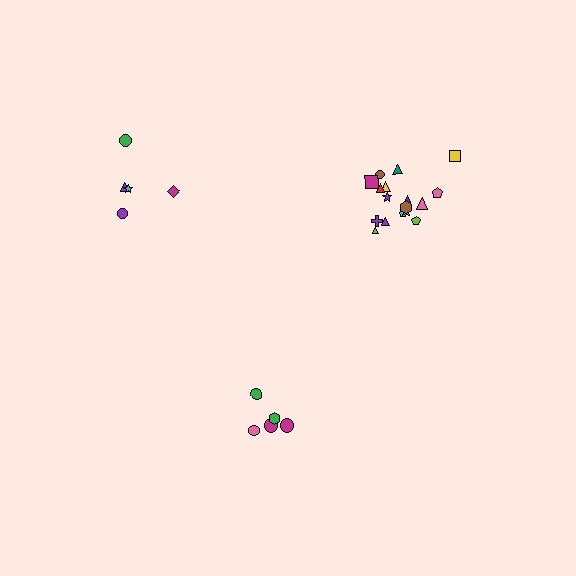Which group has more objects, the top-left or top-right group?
The top-right group.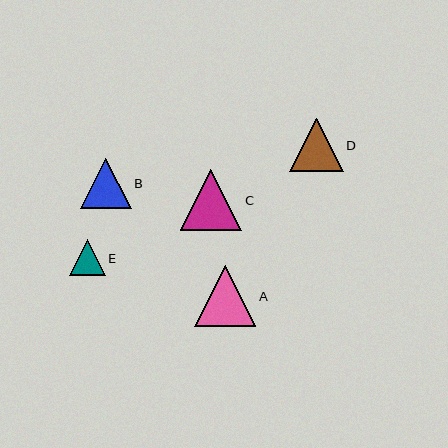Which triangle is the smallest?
Triangle E is the smallest with a size of approximately 36 pixels.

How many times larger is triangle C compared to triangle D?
Triangle C is approximately 1.2 times the size of triangle D.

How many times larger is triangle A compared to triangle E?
Triangle A is approximately 1.7 times the size of triangle E.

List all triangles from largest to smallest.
From largest to smallest: C, A, D, B, E.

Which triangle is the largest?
Triangle C is the largest with a size of approximately 61 pixels.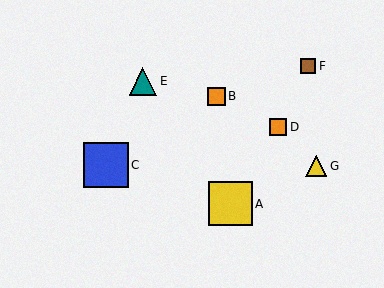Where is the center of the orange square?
The center of the orange square is at (278, 127).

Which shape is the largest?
The blue square (labeled C) is the largest.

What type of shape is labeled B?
Shape B is an orange square.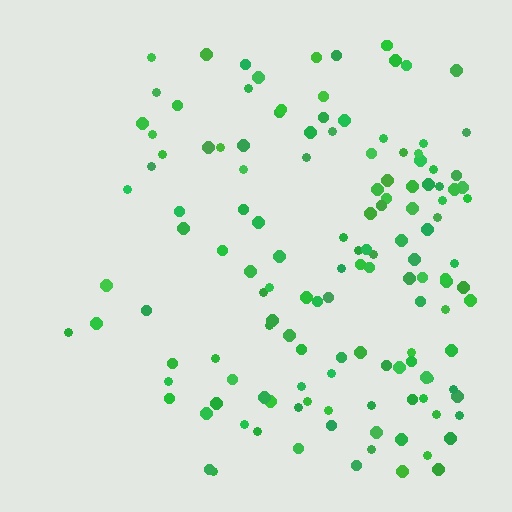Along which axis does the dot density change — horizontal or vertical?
Horizontal.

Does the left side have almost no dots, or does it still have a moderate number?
Still a moderate number, just noticeably fewer than the right.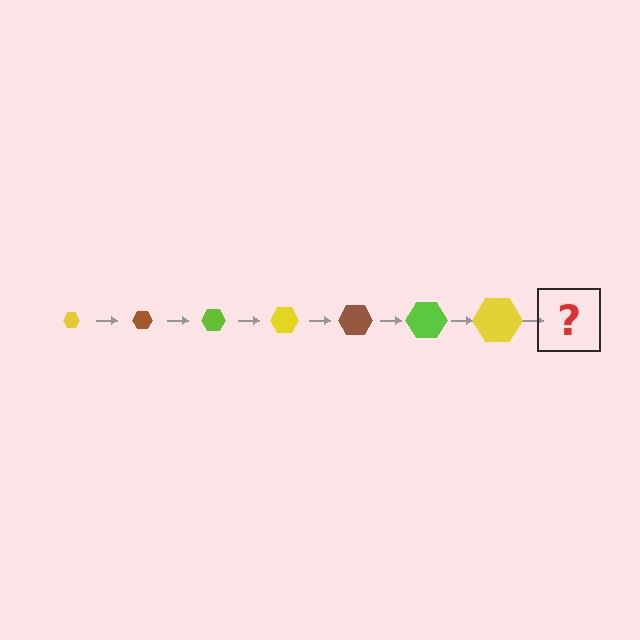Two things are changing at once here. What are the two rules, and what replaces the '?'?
The two rules are that the hexagon grows larger each step and the color cycles through yellow, brown, and lime. The '?' should be a brown hexagon, larger than the previous one.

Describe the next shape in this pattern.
It should be a brown hexagon, larger than the previous one.